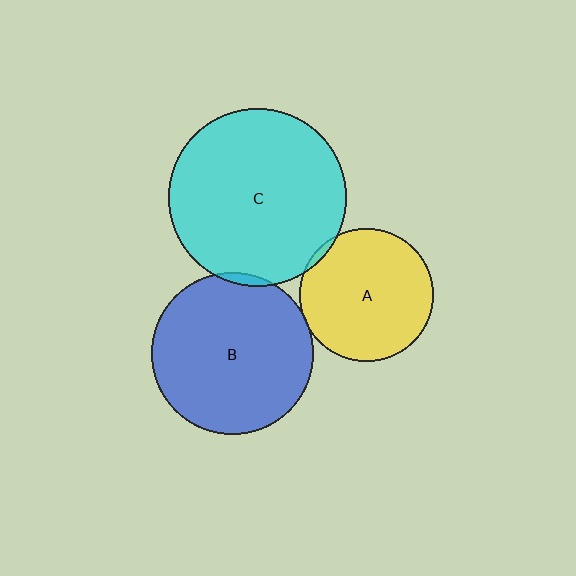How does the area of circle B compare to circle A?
Approximately 1.5 times.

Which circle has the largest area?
Circle C (cyan).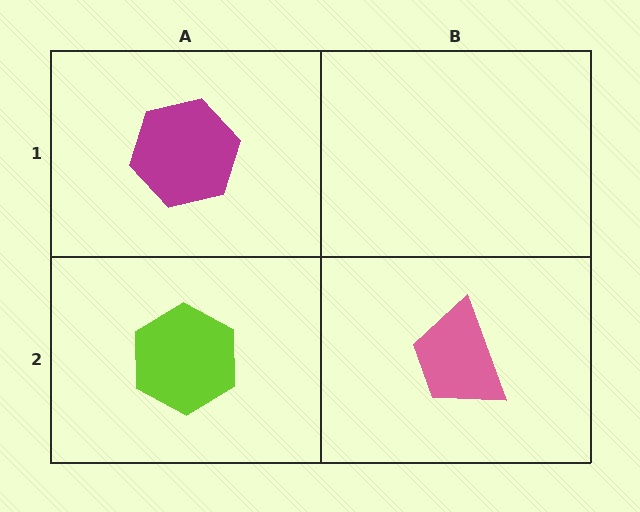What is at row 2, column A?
A lime hexagon.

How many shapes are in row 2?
2 shapes.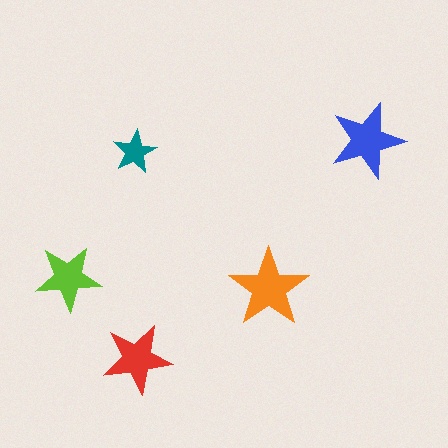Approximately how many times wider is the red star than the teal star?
About 1.5 times wider.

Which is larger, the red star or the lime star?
The red one.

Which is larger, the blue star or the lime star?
The blue one.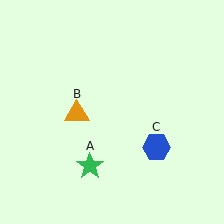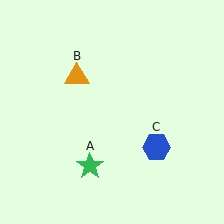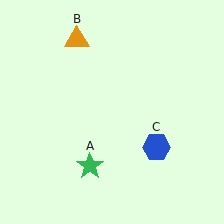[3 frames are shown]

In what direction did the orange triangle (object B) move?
The orange triangle (object B) moved up.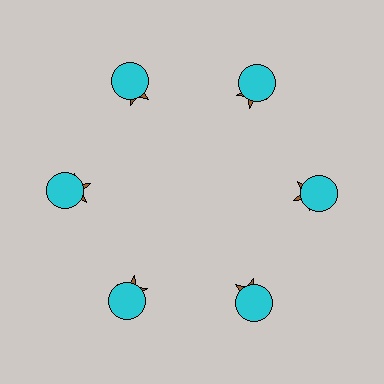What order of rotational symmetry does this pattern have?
This pattern has 6-fold rotational symmetry.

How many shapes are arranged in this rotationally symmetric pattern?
There are 12 shapes, arranged in 6 groups of 2.